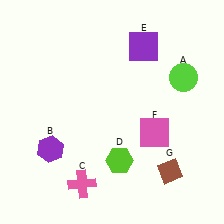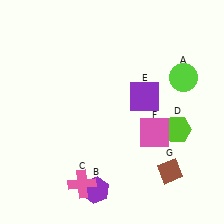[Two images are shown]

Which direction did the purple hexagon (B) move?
The purple hexagon (B) moved right.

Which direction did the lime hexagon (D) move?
The lime hexagon (D) moved right.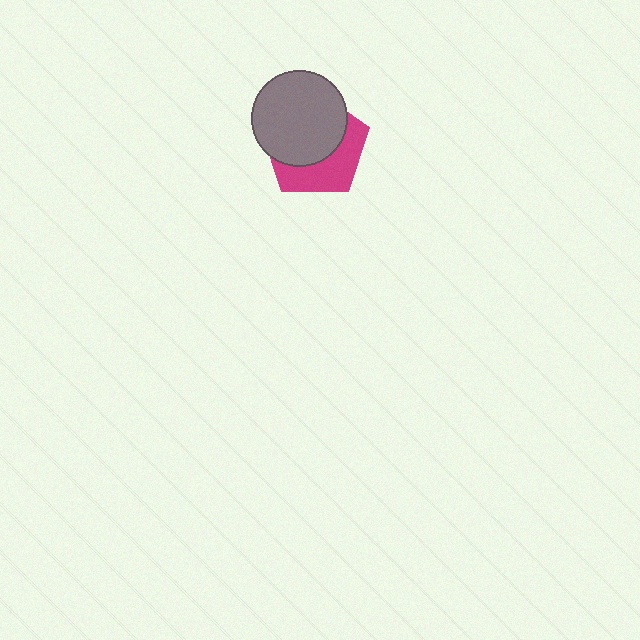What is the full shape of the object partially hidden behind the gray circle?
The partially hidden object is a magenta pentagon.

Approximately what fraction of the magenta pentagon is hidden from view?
Roughly 59% of the magenta pentagon is hidden behind the gray circle.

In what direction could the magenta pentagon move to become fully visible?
The magenta pentagon could move toward the lower-right. That would shift it out from behind the gray circle entirely.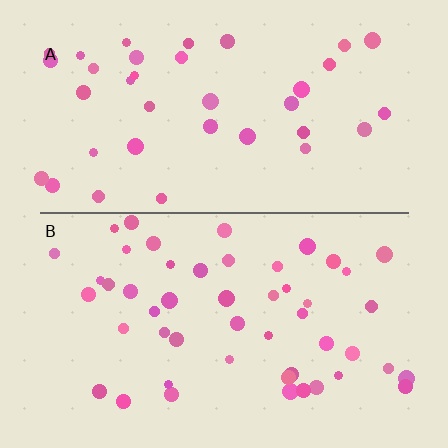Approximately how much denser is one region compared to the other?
Approximately 1.3× — region B over region A.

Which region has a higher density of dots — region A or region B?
B (the bottom).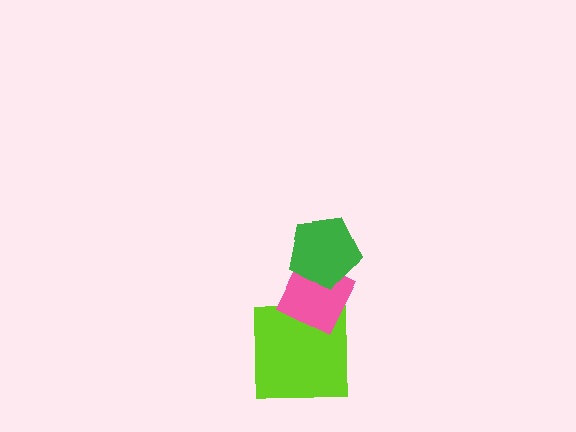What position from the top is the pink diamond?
The pink diamond is 2nd from the top.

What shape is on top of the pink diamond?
The green pentagon is on top of the pink diamond.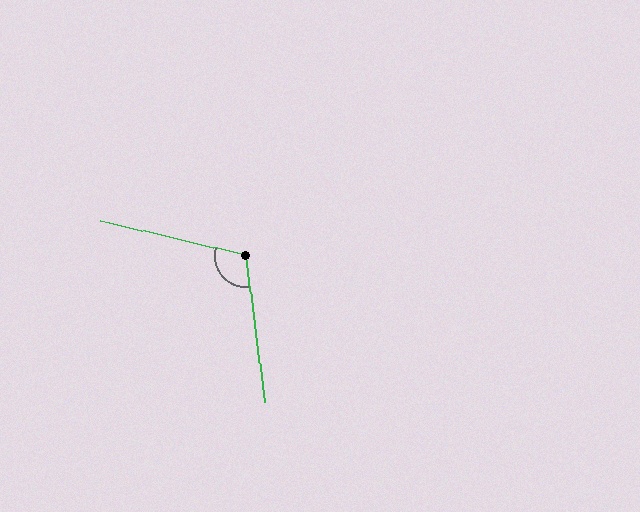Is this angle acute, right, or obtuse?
It is obtuse.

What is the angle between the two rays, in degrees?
Approximately 111 degrees.